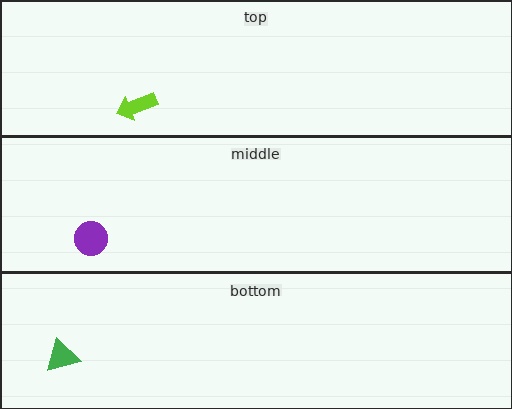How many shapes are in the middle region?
1.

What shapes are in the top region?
The lime arrow.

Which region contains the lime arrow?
The top region.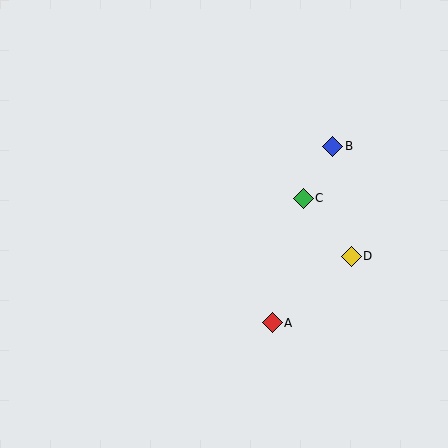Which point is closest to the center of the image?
Point C at (303, 198) is closest to the center.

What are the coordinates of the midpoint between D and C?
The midpoint between D and C is at (327, 227).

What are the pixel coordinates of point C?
Point C is at (303, 198).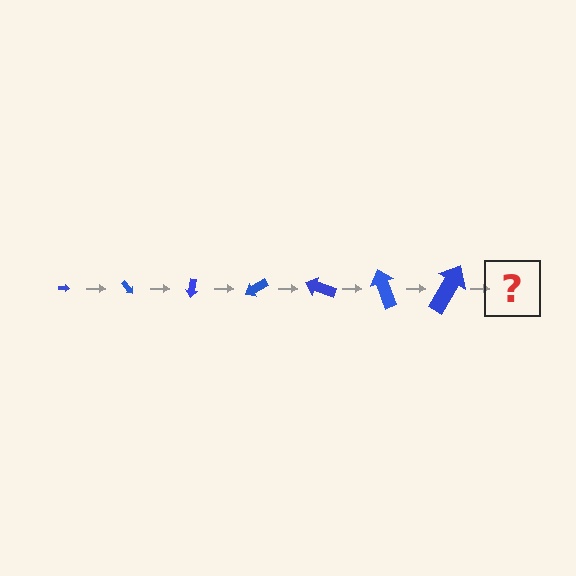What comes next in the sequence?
The next element should be an arrow, larger than the previous one and rotated 350 degrees from the start.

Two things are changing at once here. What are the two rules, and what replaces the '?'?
The two rules are that the arrow grows larger each step and it rotates 50 degrees each step. The '?' should be an arrow, larger than the previous one and rotated 350 degrees from the start.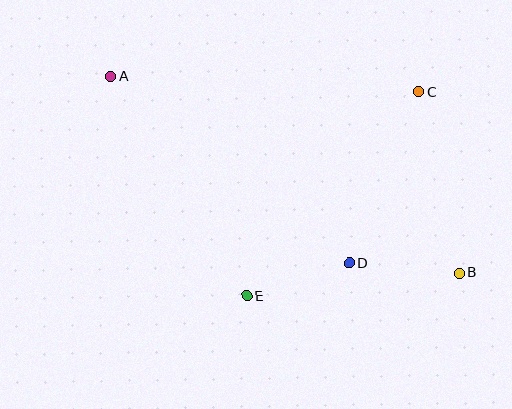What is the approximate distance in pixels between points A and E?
The distance between A and E is approximately 258 pixels.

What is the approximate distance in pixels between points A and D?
The distance between A and D is approximately 303 pixels.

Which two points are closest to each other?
Points D and E are closest to each other.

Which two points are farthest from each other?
Points A and B are farthest from each other.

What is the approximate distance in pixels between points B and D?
The distance between B and D is approximately 111 pixels.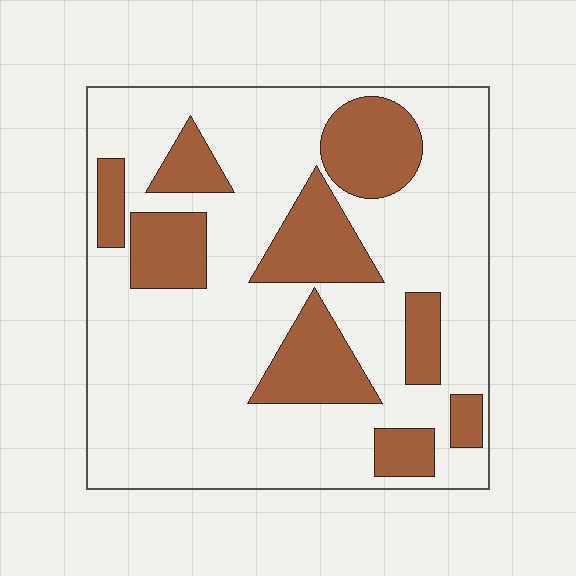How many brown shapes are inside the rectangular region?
9.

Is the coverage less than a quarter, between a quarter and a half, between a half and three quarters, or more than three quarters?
Between a quarter and a half.